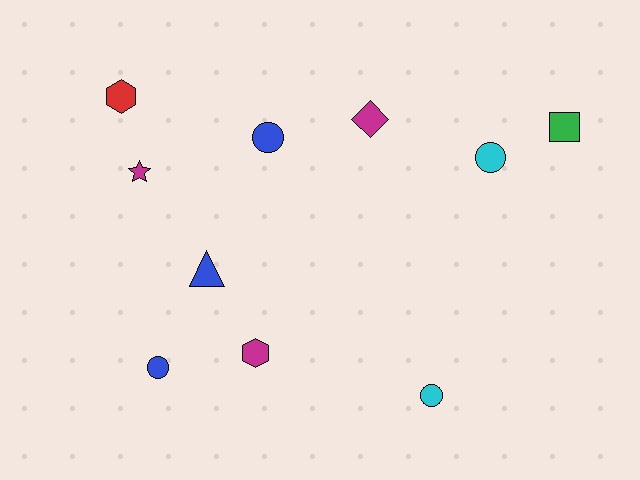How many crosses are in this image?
There are no crosses.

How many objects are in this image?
There are 10 objects.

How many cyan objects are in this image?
There are 2 cyan objects.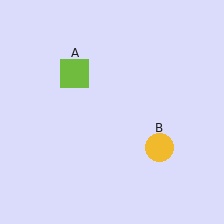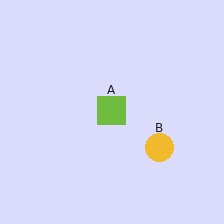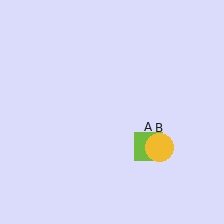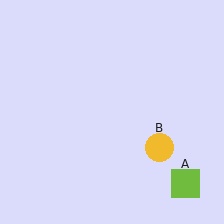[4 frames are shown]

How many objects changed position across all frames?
1 object changed position: lime square (object A).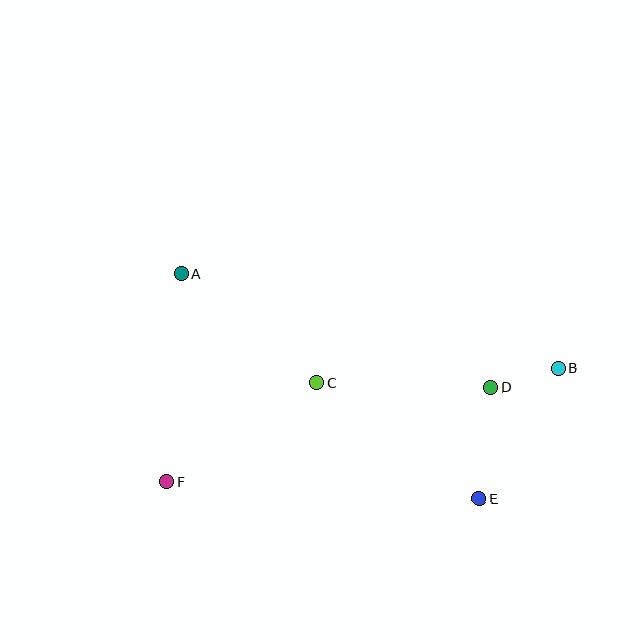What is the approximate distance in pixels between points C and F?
The distance between C and F is approximately 180 pixels.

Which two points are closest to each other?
Points B and D are closest to each other.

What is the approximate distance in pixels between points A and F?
The distance between A and F is approximately 209 pixels.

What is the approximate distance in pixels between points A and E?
The distance between A and E is approximately 373 pixels.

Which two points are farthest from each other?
Points B and F are farthest from each other.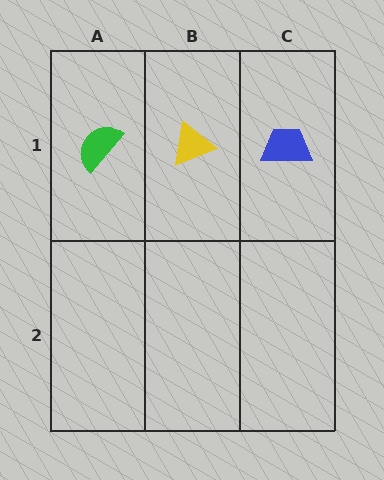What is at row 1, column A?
A green semicircle.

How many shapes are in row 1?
3 shapes.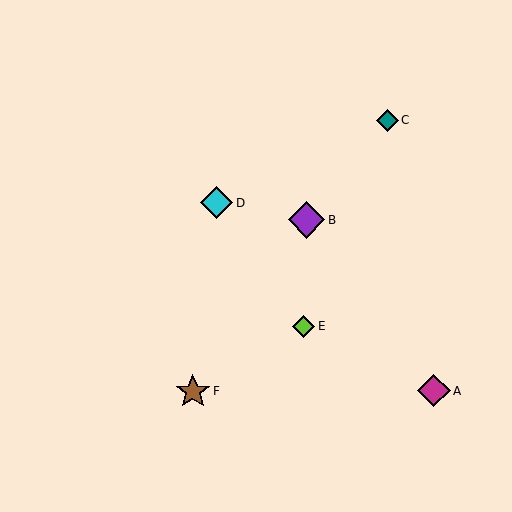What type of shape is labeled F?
Shape F is a brown star.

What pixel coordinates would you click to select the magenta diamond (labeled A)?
Click at (434, 391) to select the magenta diamond A.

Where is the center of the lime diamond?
The center of the lime diamond is at (304, 326).